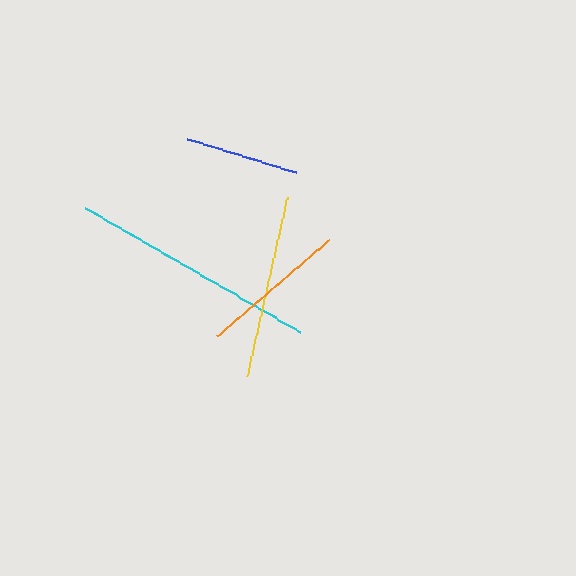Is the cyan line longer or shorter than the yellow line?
The cyan line is longer than the yellow line.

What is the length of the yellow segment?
The yellow segment is approximately 184 pixels long.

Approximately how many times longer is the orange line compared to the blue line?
The orange line is approximately 1.3 times the length of the blue line.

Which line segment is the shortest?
The blue line is the shortest at approximately 114 pixels.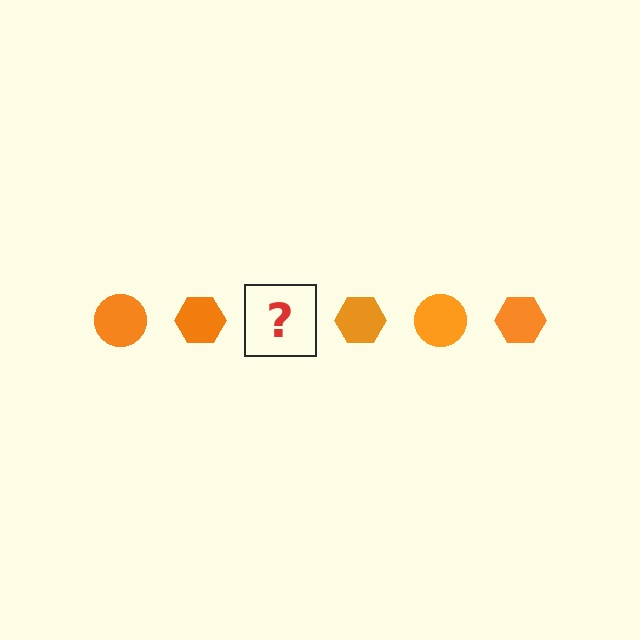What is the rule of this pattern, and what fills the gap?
The rule is that the pattern cycles through circle, hexagon shapes in orange. The gap should be filled with an orange circle.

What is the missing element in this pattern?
The missing element is an orange circle.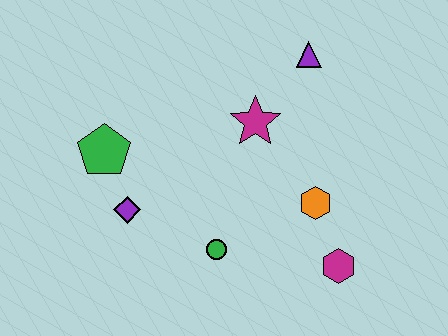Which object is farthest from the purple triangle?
The purple diamond is farthest from the purple triangle.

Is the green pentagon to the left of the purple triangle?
Yes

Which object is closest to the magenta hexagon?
The orange hexagon is closest to the magenta hexagon.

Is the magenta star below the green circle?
No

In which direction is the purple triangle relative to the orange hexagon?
The purple triangle is above the orange hexagon.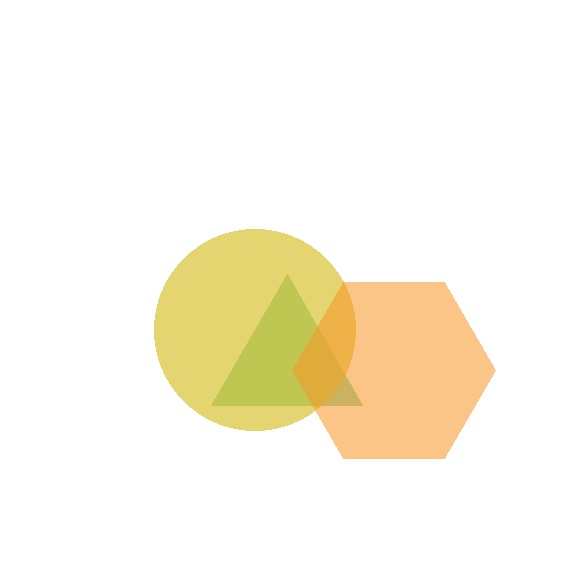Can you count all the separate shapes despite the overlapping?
Yes, there are 3 separate shapes.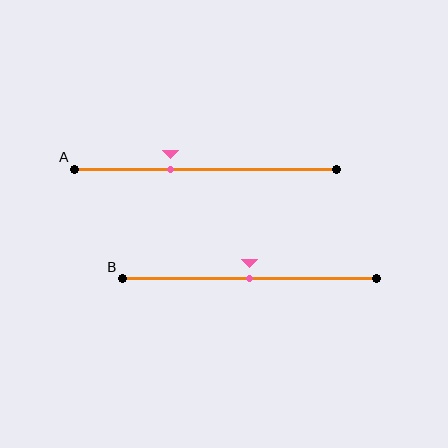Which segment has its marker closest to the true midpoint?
Segment B has its marker closest to the true midpoint.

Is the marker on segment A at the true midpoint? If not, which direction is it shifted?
No, the marker on segment A is shifted to the left by about 14% of the segment length.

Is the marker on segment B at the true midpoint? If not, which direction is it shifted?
Yes, the marker on segment B is at the true midpoint.